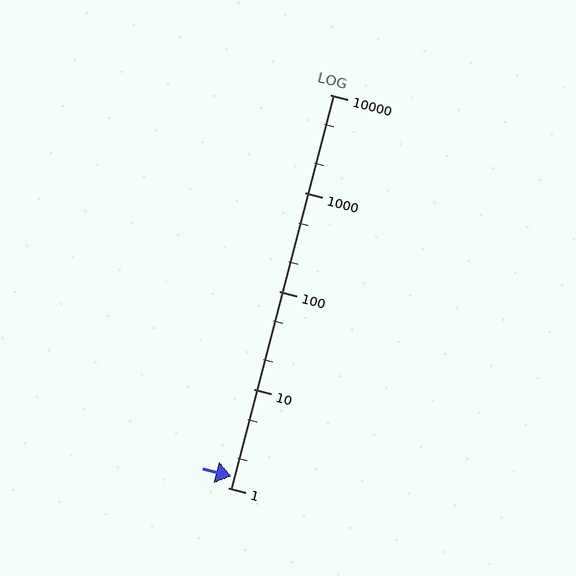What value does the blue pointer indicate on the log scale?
The pointer indicates approximately 1.3.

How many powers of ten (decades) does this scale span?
The scale spans 4 decades, from 1 to 10000.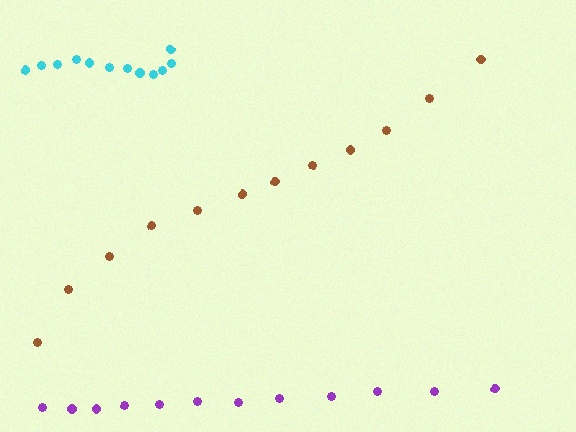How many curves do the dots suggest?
There are 3 distinct paths.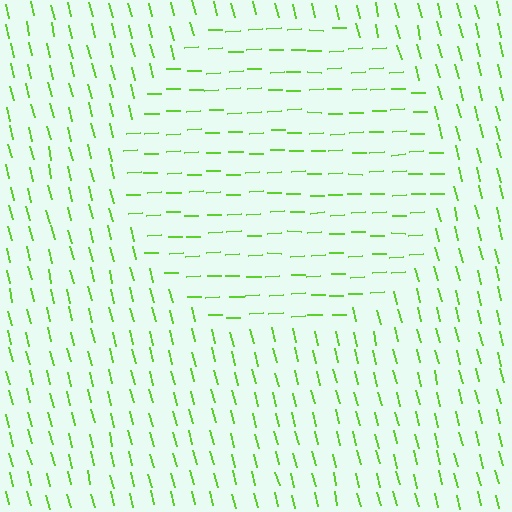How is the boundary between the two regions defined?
The boundary is defined purely by a change in line orientation (approximately 78 degrees difference). All lines are the same color and thickness.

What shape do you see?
I see a circle.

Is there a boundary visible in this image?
Yes, there is a texture boundary formed by a change in line orientation.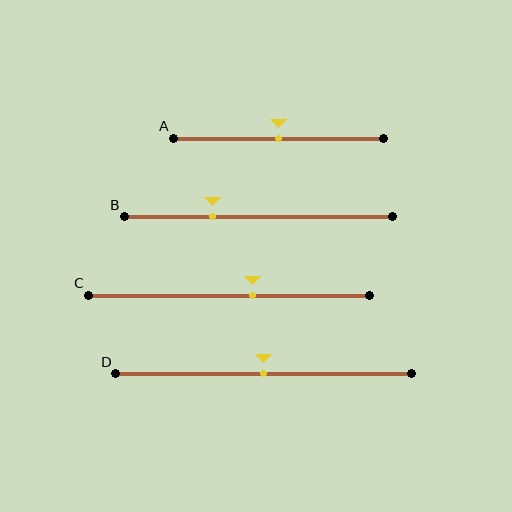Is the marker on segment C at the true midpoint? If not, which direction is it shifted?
No, the marker on segment C is shifted to the right by about 9% of the segment length.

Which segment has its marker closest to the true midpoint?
Segment A has its marker closest to the true midpoint.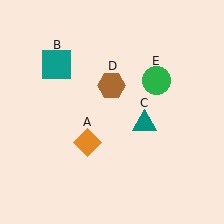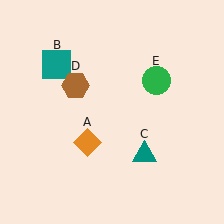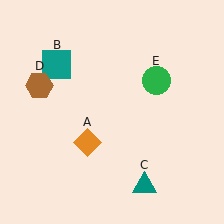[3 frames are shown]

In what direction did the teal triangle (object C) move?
The teal triangle (object C) moved down.